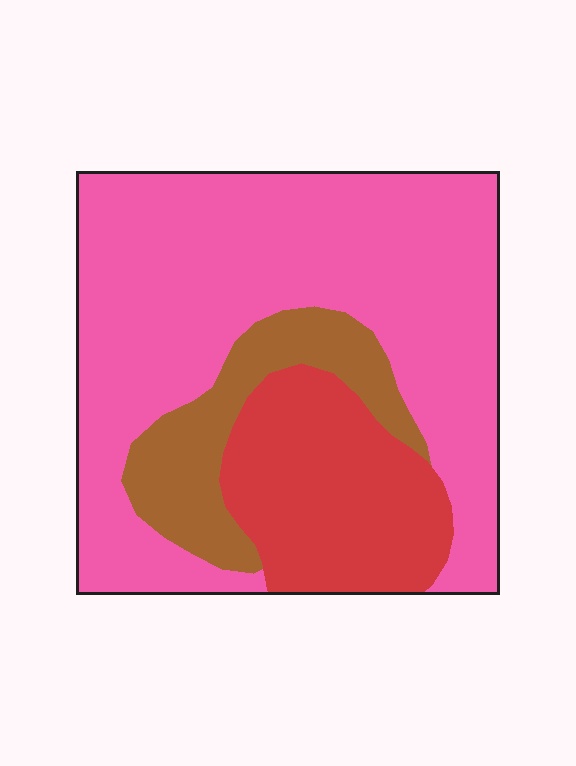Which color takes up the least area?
Brown, at roughly 15%.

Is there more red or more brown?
Red.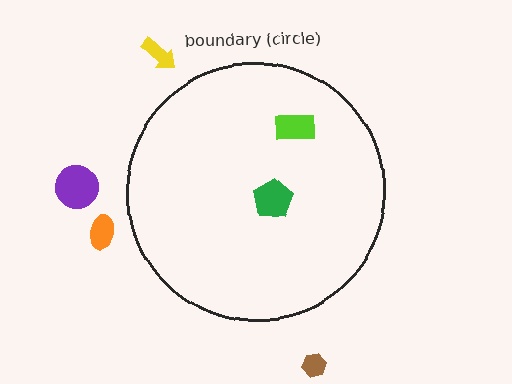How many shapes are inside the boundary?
2 inside, 4 outside.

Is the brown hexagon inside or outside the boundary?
Outside.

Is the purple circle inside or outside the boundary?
Outside.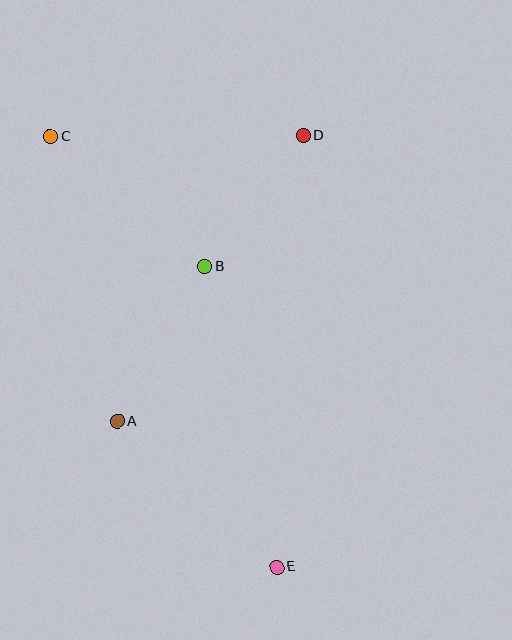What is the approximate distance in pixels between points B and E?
The distance between B and E is approximately 309 pixels.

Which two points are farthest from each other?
Points C and E are farthest from each other.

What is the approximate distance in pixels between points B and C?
The distance between B and C is approximately 202 pixels.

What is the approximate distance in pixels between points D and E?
The distance between D and E is approximately 432 pixels.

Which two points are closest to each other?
Points B and D are closest to each other.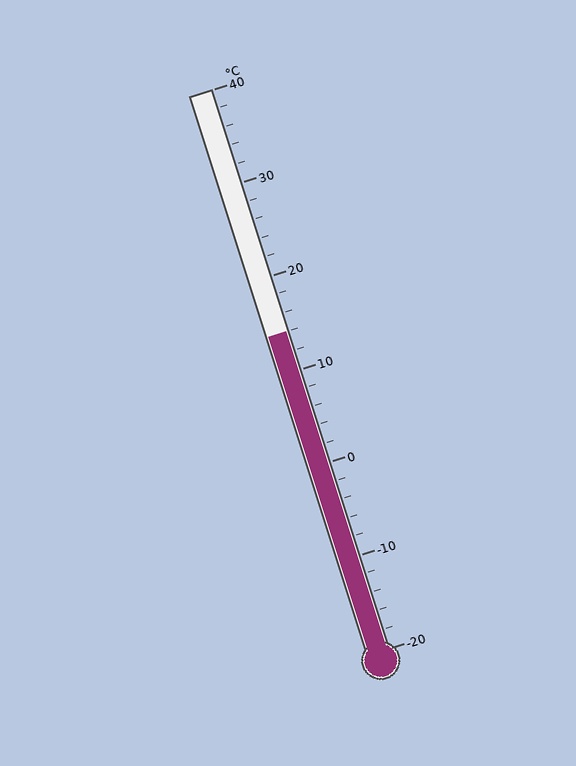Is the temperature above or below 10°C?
The temperature is above 10°C.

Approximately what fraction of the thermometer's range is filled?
The thermometer is filled to approximately 55% of its range.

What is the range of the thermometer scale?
The thermometer scale ranges from -20°C to 40°C.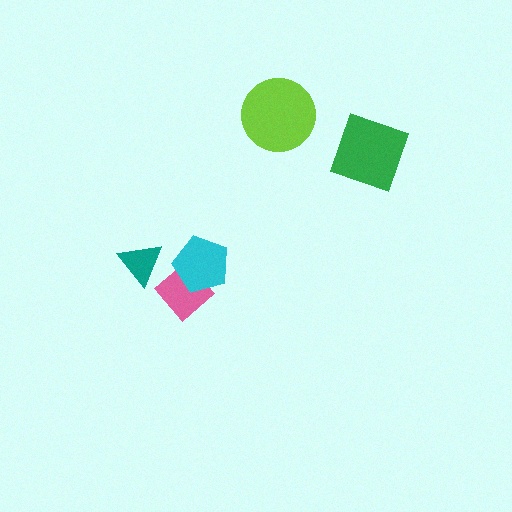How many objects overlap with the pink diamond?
1 object overlaps with the pink diamond.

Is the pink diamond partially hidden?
Yes, it is partially covered by another shape.